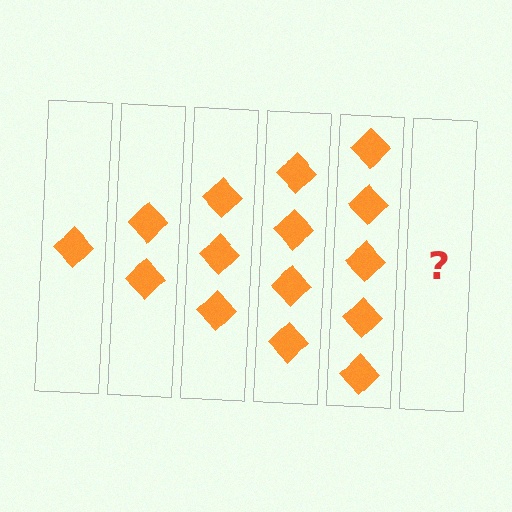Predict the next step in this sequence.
The next step is 6 diamonds.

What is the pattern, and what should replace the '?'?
The pattern is that each step adds one more diamond. The '?' should be 6 diamonds.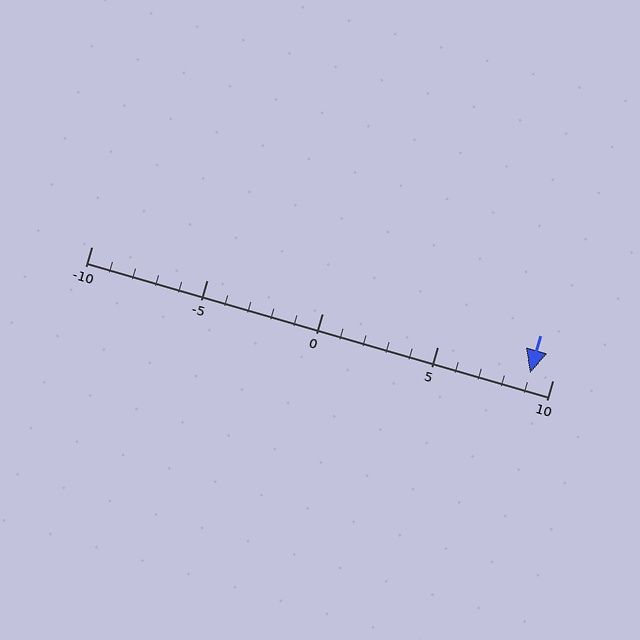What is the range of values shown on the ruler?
The ruler shows values from -10 to 10.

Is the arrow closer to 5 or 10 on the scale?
The arrow is closer to 10.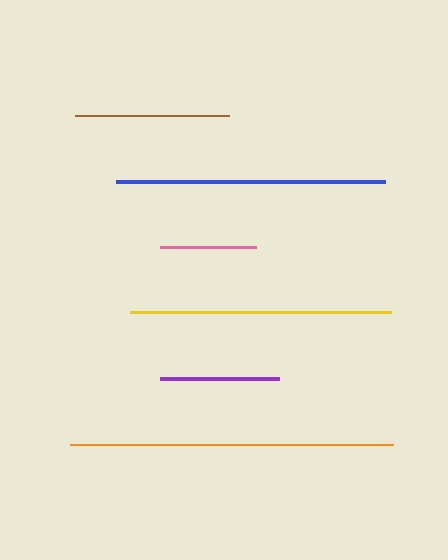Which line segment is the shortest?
The pink line is the shortest at approximately 96 pixels.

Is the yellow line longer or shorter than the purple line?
The yellow line is longer than the purple line.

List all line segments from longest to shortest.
From longest to shortest: orange, blue, yellow, brown, purple, pink.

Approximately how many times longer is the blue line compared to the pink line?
The blue line is approximately 2.8 times the length of the pink line.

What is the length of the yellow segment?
The yellow segment is approximately 261 pixels long.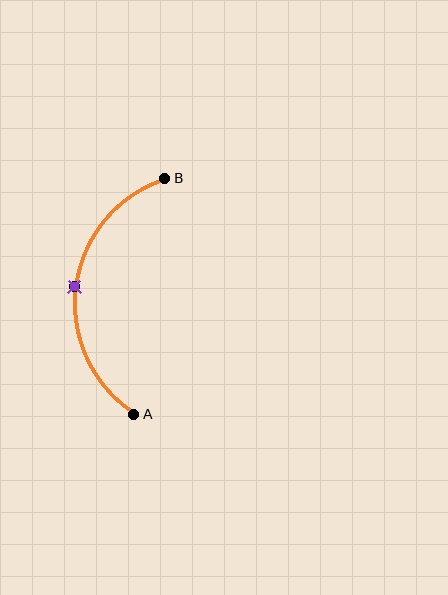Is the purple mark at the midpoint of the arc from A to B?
Yes. The purple mark lies on the arc at equal arc-length from both A and B — it is the arc midpoint.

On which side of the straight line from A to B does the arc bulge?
The arc bulges to the left of the straight line connecting A and B.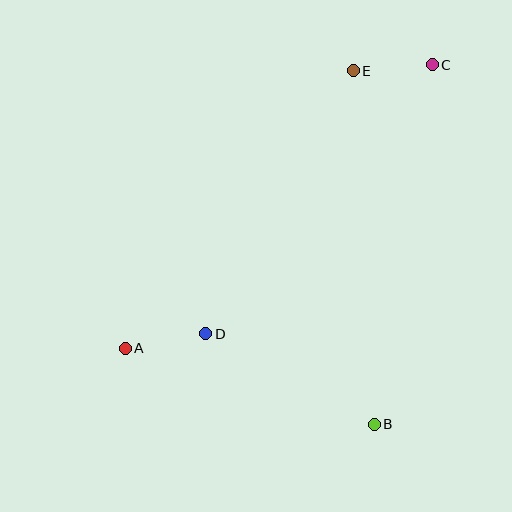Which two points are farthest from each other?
Points A and C are farthest from each other.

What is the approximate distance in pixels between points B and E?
The distance between B and E is approximately 354 pixels.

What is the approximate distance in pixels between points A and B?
The distance between A and B is approximately 261 pixels.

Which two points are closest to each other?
Points C and E are closest to each other.